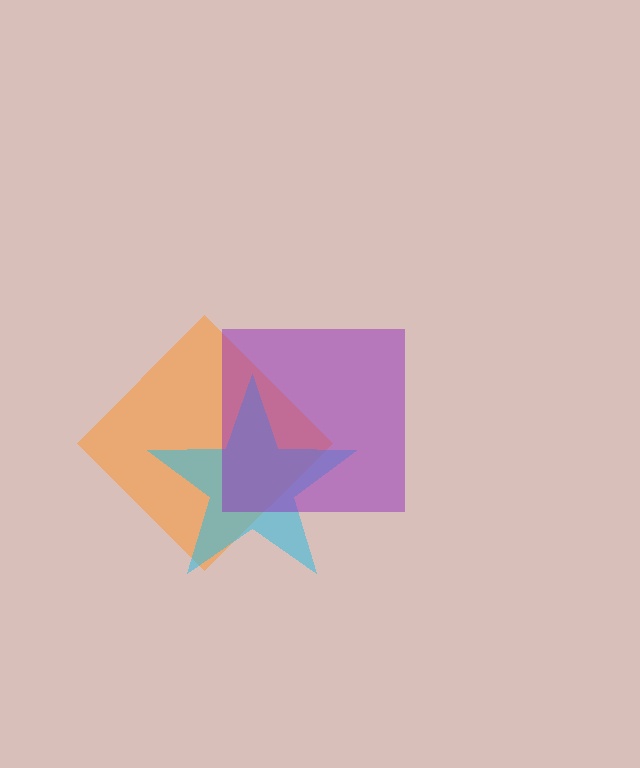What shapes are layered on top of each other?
The layered shapes are: an orange diamond, a cyan star, a purple square.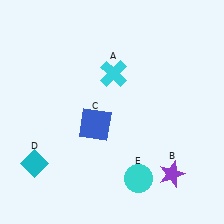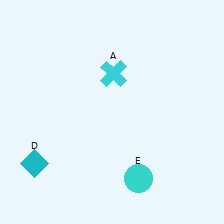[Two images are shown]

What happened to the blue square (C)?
The blue square (C) was removed in Image 2. It was in the bottom-left area of Image 1.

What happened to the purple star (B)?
The purple star (B) was removed in Image 2. It was in the bottom-right area of Image 1.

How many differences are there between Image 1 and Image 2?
There are 2 differences between the two images.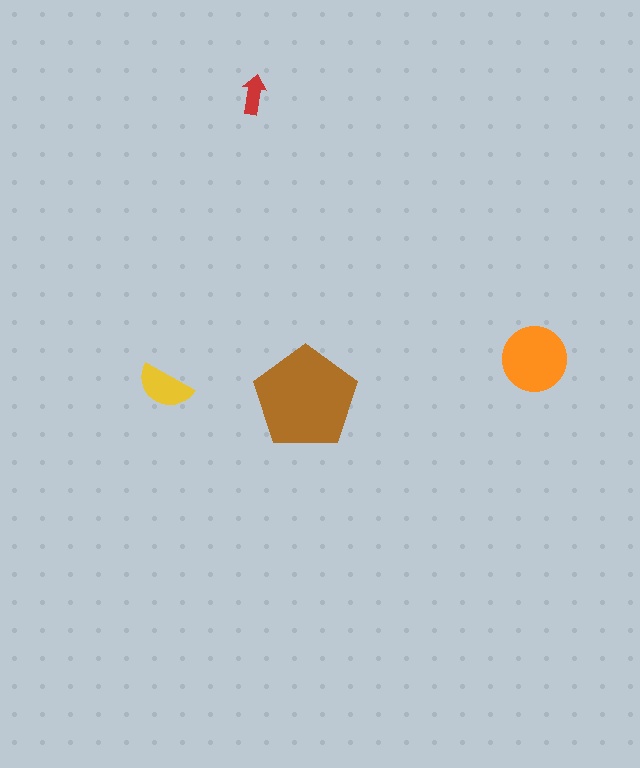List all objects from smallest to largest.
The red arrow, the yellow semicircle, the orange circle, the brown pentagon.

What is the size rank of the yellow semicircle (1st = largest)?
3rd.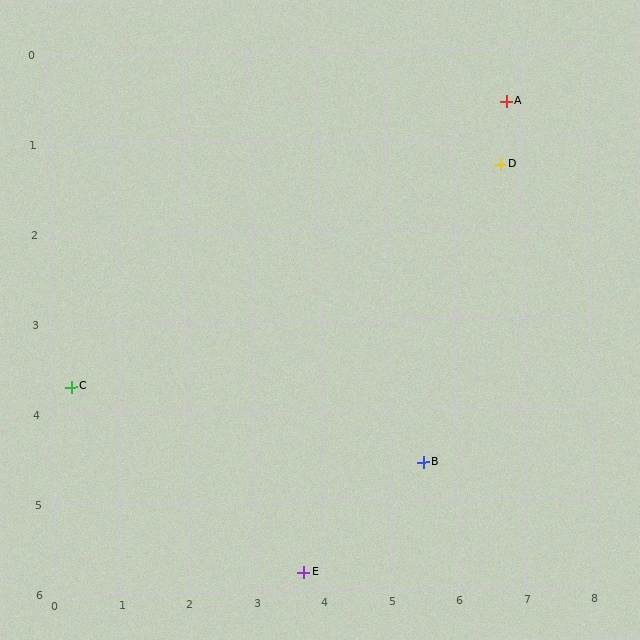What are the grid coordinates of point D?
Point D is at approximately (6.7, 1.3).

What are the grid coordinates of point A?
Point A is at approximately (6.8, 0.6).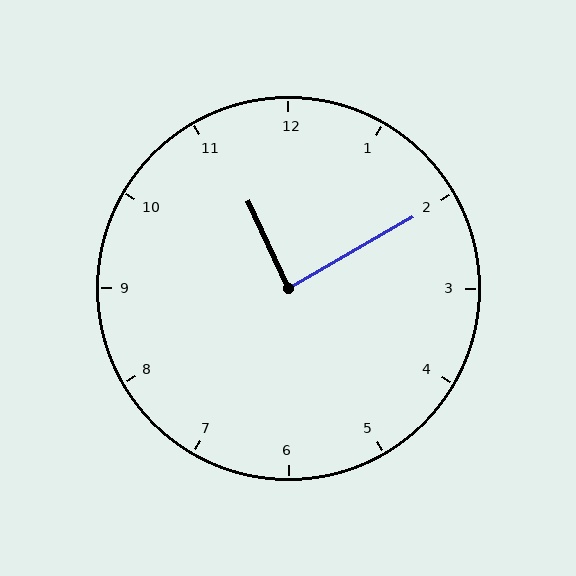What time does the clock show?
11:10.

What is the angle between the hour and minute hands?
Approximately 85 degrees.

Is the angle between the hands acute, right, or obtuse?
It is right.